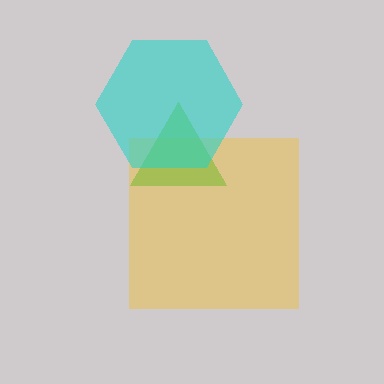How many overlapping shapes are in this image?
There are 3 overlapping shapes in the image.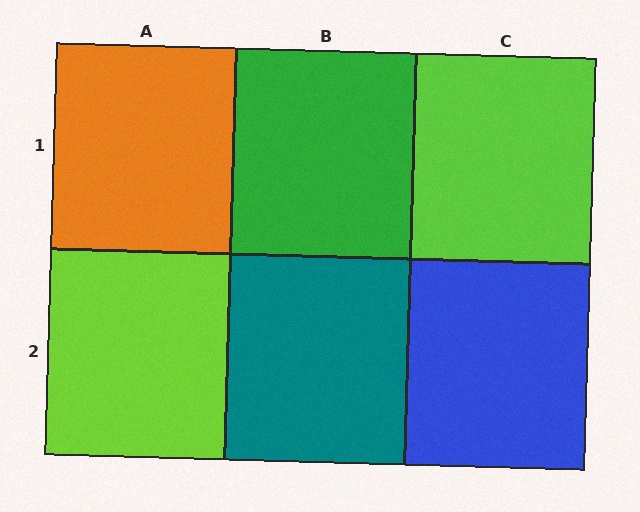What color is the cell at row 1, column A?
Orange.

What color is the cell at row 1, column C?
Lime.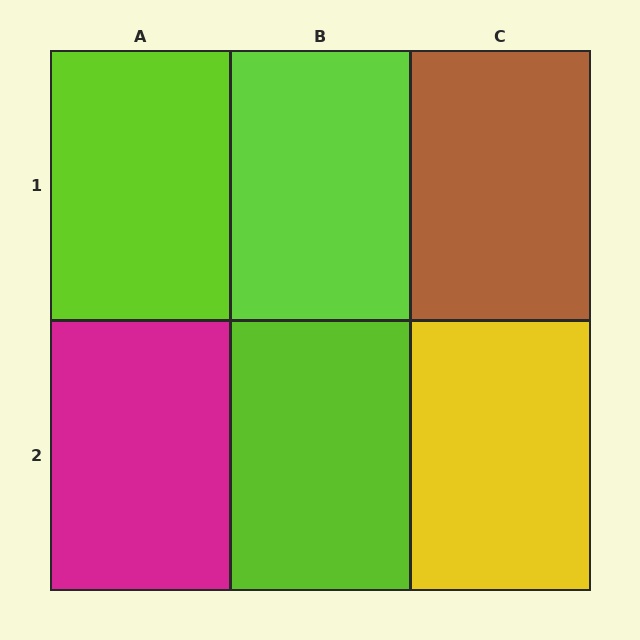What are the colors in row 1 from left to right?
Lime, lime, brown.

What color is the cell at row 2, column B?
Lime.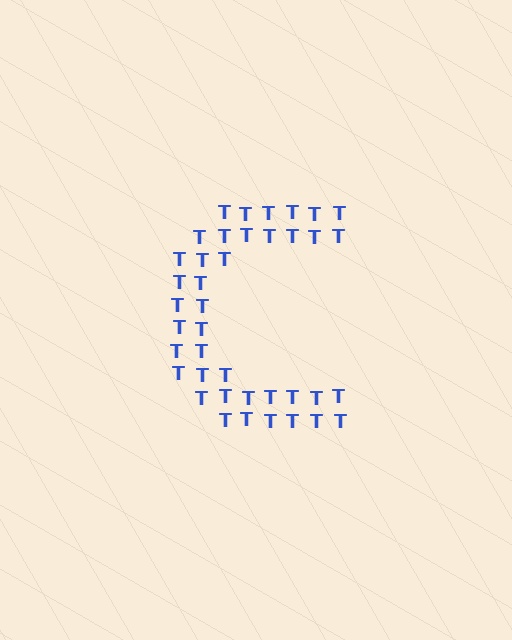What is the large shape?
The large shape is the letter C.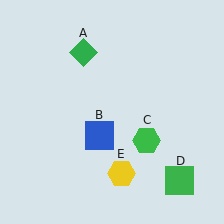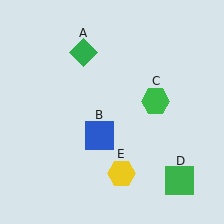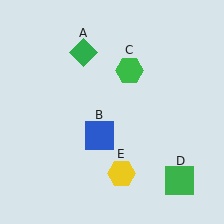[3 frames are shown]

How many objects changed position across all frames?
1 object changed position: green hexagon (object C).